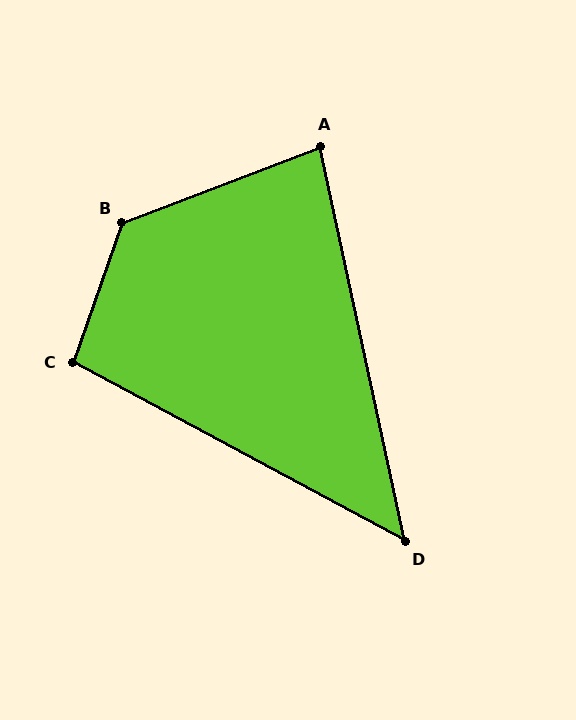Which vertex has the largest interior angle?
B, at approximately 130 degrees.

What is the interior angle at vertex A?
Approximately 81 degrees (acute).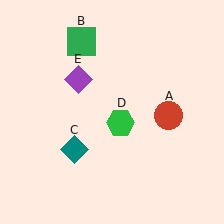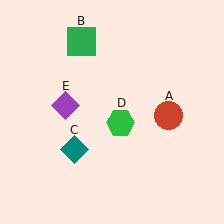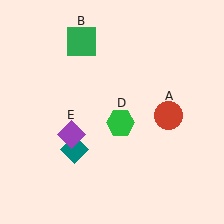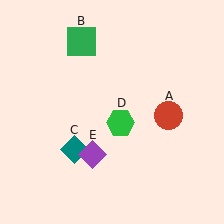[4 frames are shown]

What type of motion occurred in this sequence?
The purple diamond (object E) rotated counterclockwise around the center of the scene.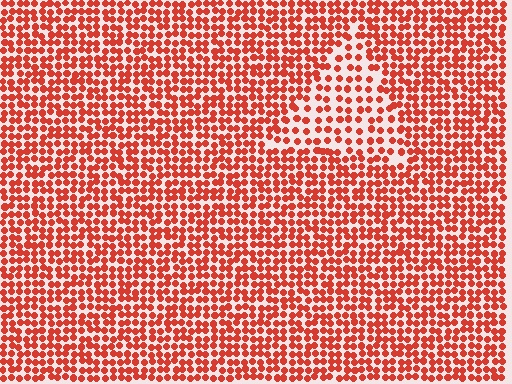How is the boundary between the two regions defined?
The boundary is defined by a change in element density (approximately 1.8x ratio). All elements are the same color, size, and shape.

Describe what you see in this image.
The image contains small red elements arranged at two different densities. A triangle-shaped region is visible where the elements are less densely packed than the surrounding area.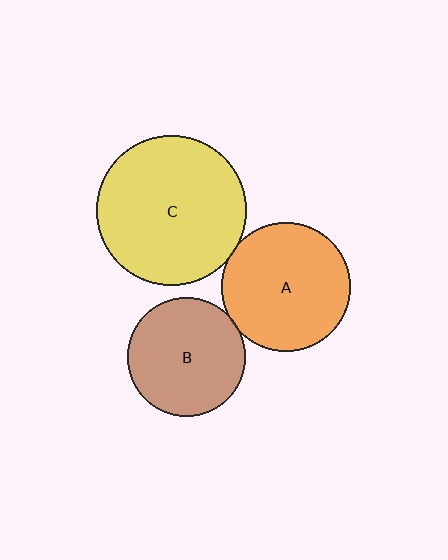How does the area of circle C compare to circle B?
Approximately 1.6 times.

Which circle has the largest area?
Circle C (yellow).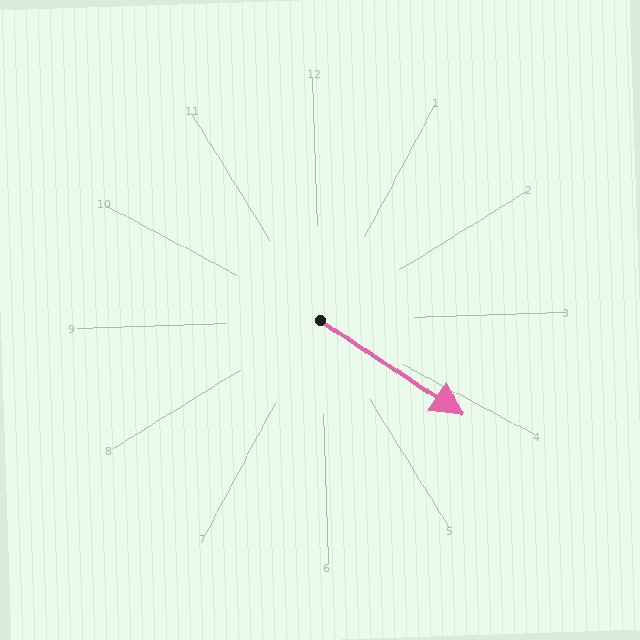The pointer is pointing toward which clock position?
Roughly 4 o'clock.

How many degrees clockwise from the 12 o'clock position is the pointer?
Approximately 125 degrees.